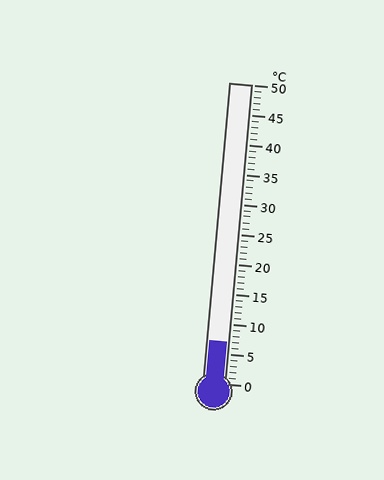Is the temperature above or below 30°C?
The temperature is below 30°C.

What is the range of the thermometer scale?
The thermometer scale ranges from 0°C to 50°C.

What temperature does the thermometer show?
The thermometer shows approximately 7°C.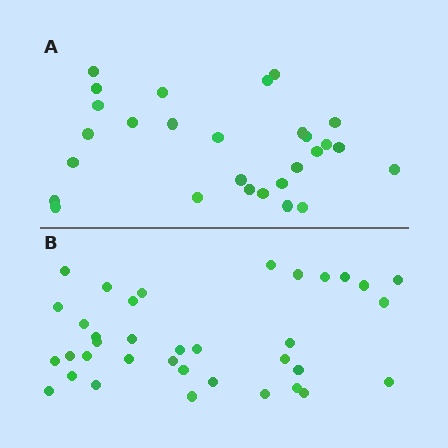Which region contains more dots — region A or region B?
Region B (the bottom region) has more dots.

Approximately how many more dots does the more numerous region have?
Region B has roughly 8 or so more dots than region A.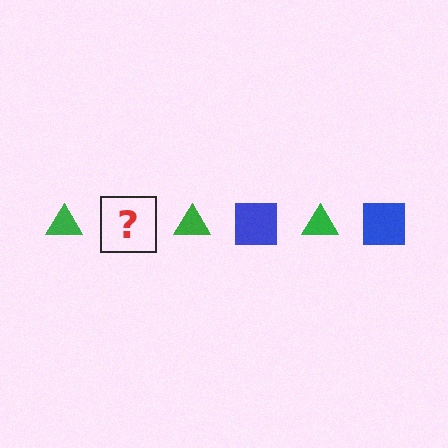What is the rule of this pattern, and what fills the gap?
The rule is that the pattern alternates between green triangle and blue square. The gap should be filled with a blue square.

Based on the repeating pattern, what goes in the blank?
The blank should be a blue square.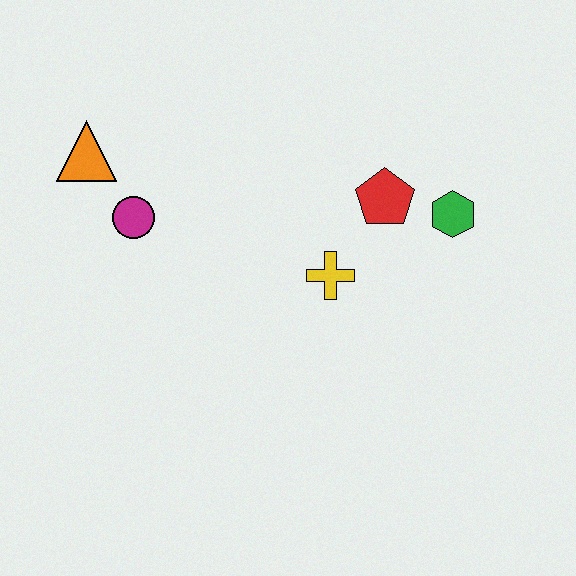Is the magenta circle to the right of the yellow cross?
No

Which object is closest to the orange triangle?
The magenta circle is closest to the orange triangle.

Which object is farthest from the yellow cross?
The orange triangle is farthest from the yellow cross.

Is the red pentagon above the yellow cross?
Yes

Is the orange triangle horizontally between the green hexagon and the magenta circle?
No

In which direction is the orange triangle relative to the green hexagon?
The orange triangle is to the left of the green hexagon.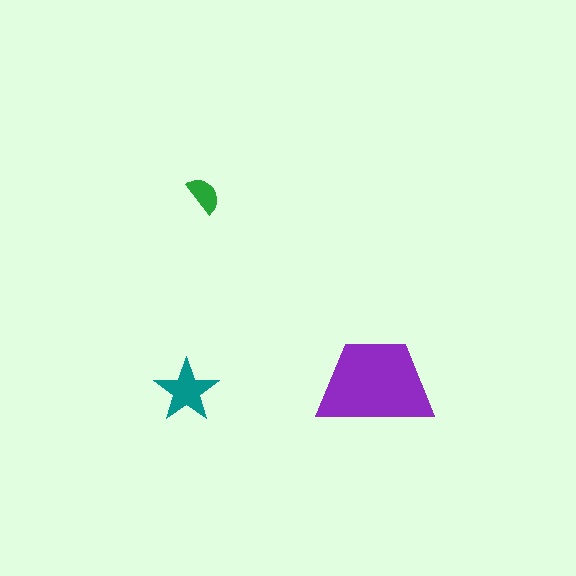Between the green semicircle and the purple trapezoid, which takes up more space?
The purple trapezoid.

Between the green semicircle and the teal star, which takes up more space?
The teal star.